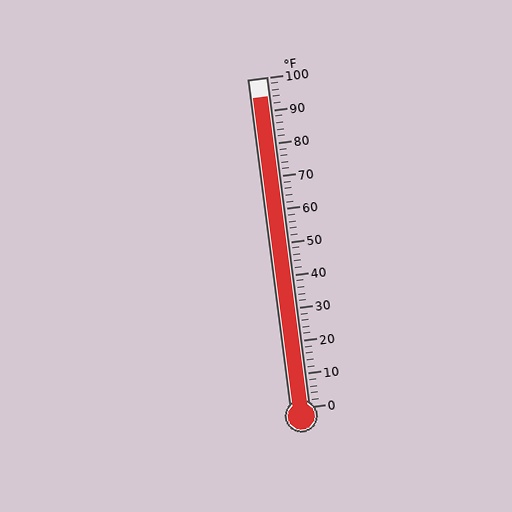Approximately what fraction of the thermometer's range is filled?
The thermometer is filled to approximately 95% of its range.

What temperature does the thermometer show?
The thermometer shows approximately 94°F.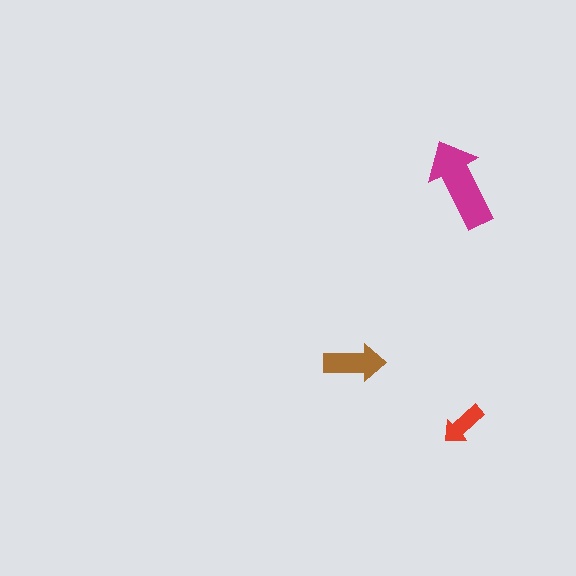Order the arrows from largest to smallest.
the magenta one, the brown one, the red one.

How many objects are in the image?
There are 3 objects in the image.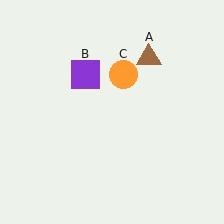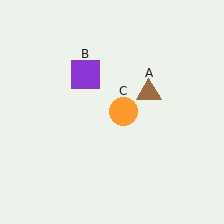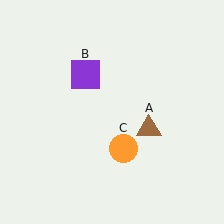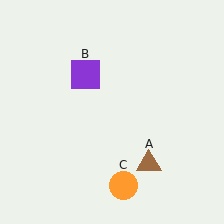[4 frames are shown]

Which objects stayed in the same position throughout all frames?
Purple square (object B) remained stationary.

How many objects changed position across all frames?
2 objects changed position: brown triangle (object A), orange circle (object C).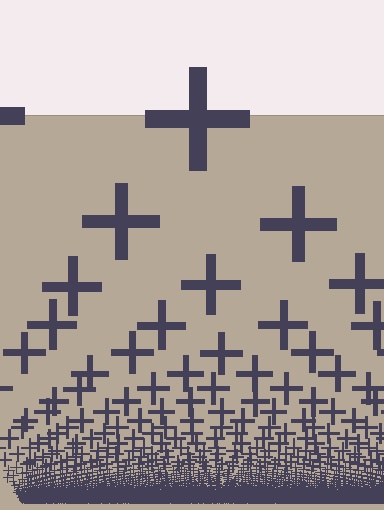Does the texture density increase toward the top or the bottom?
Density increases toward the bottom.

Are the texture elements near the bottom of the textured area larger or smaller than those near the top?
Smaller. The gradient is inverted — elements near the bottom are smaller and denser.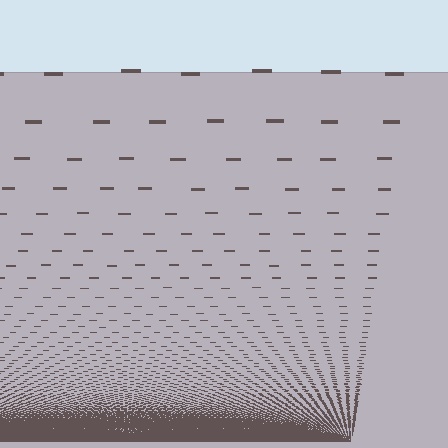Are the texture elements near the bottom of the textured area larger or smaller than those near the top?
Smaller. The gradient is inverted — elements near the bottom are smaller and denser.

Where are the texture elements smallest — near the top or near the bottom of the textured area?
Near the bottom.